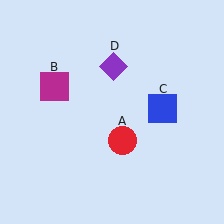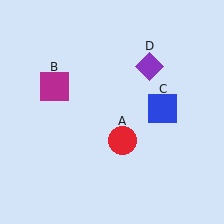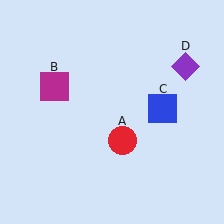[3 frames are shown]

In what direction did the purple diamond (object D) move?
The purple diamond (object D) moved right.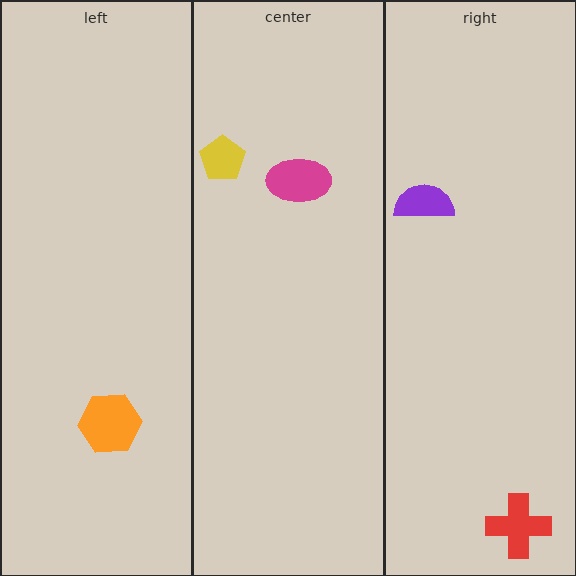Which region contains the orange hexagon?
The left region.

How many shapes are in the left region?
1.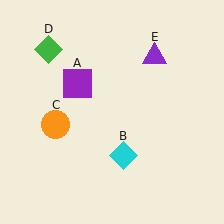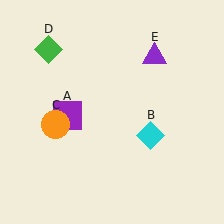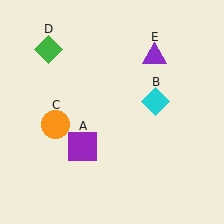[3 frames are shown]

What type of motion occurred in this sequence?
The purple square (object A), cyan diamond (object B) rotated counterclockwise around the center of the scene.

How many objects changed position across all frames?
2 objects changed position: purple square (object A), cyan diamond (object B).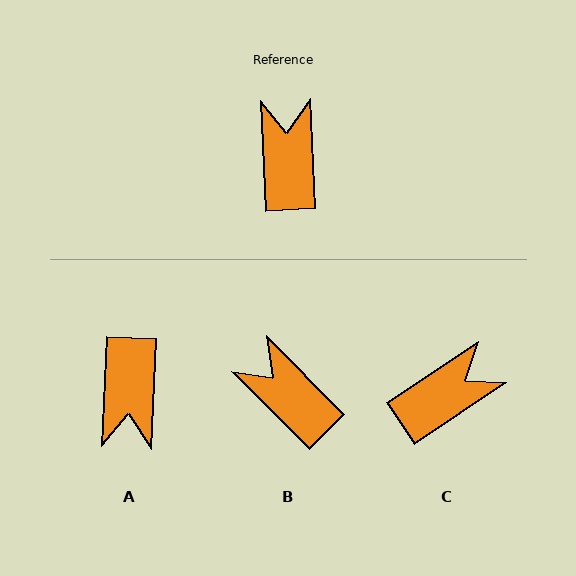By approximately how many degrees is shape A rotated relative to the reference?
Approximately 175 degrees counter-clockwise.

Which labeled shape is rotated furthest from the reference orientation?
A, about 175 degrees away.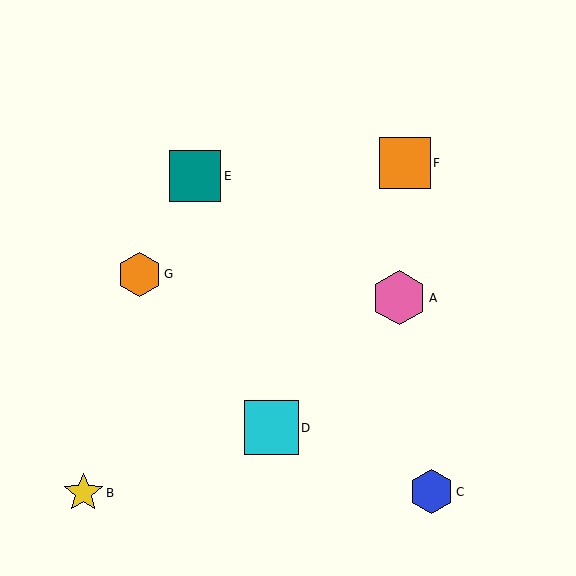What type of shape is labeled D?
Shape D is a cyan square.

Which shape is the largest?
The pink hexagon (labeled A) is the largest.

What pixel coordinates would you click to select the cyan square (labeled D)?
Click at (271, 428) to select the cyan square D.